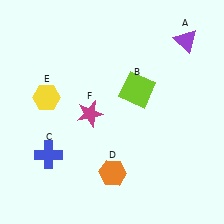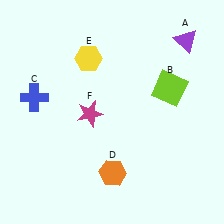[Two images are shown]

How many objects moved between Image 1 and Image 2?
3 objects moved between the two images.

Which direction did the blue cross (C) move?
The blue cross (C) moved up.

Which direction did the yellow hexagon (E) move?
The yellow hexagon (E) moved right.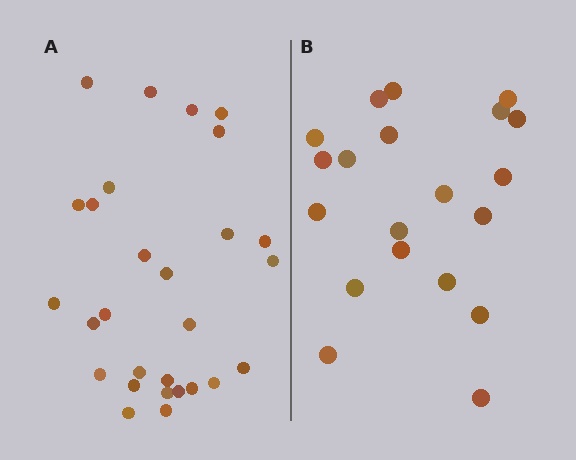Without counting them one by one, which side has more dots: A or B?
Region A (the left region) has more dots.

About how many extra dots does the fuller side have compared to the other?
Region A has roughly 8 or so more dots than region B.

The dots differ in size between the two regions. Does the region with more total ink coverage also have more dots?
No. Region B has more total ink coverage because its dots are larger, but region A actually contains more individual dots. Total area can be misleading — the number of items is what matters here.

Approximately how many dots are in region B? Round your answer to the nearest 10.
About 20 dots.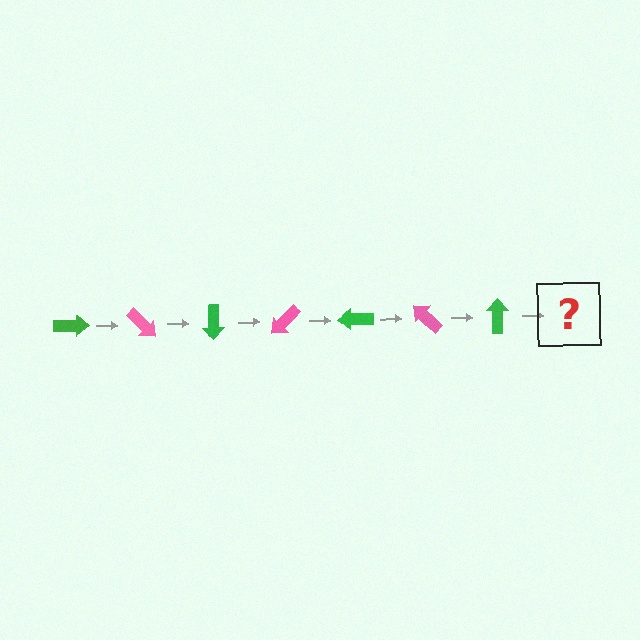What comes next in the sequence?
The next element should be a pink arrow, rotated 315 degrees from the start.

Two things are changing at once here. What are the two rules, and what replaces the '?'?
The two rules are that it rotates 45 degrees each step and the color cycles through green and pink. The '?' should be a pink arrow, rotated 315 degrees from the start.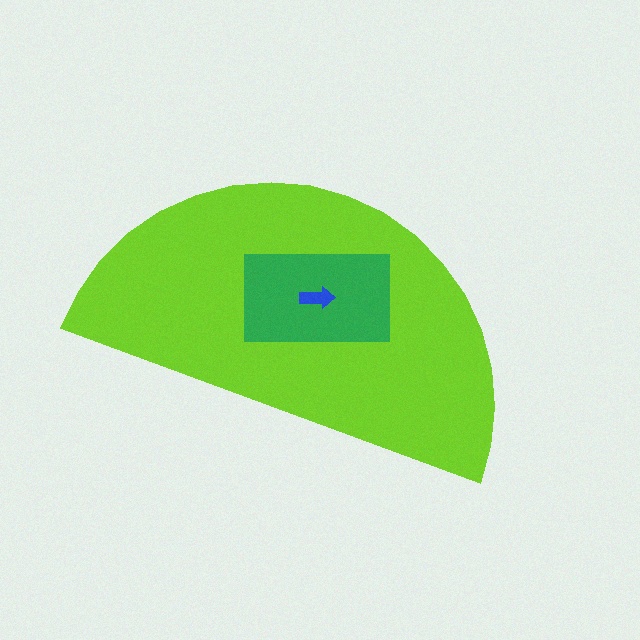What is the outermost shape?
The lime semicircle.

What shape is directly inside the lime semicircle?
The green rectangle.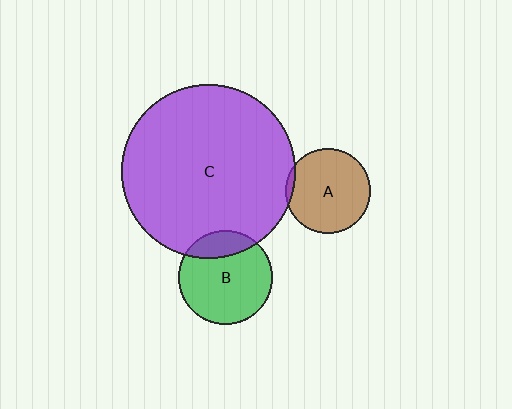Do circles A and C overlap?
Yes.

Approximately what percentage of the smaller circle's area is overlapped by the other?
Approximately 5%.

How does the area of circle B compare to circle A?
Approximately 1.2 times.